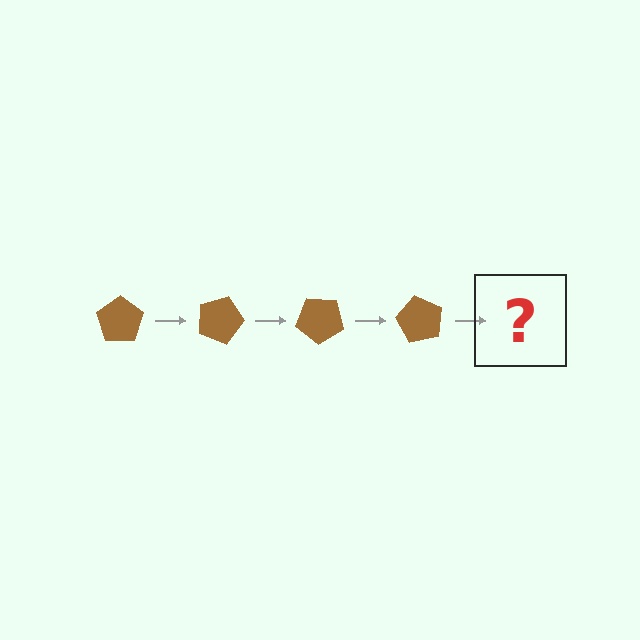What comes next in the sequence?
The next element should be a brown pentagon rotated 80 degrees.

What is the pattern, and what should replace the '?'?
The pattern is that the pentagon rotates 20 degrees each step. The '?' should be a brown pentagon rotated 80 degrees.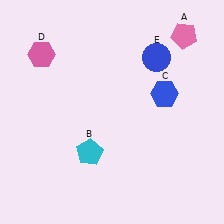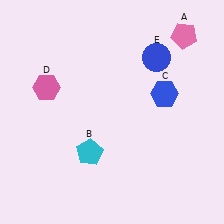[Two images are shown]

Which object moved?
The pink hexagon (D) moved down.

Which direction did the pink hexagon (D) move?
The pink hexagon (D) moved down.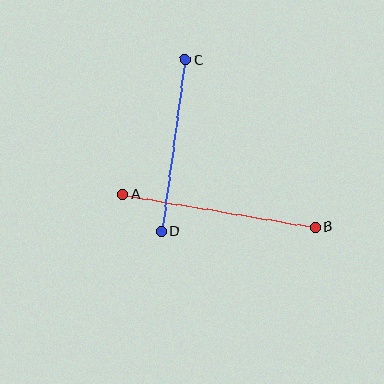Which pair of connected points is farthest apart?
Points A and B are farthest apart.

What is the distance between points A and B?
The distance is approximately 195 pixels.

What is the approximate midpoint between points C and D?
The midpoint is at approximately (173, 146) pixels.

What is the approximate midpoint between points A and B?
The midpoint is at approximately (219, 211) pixels.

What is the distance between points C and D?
The distance is approximately 173 pixels.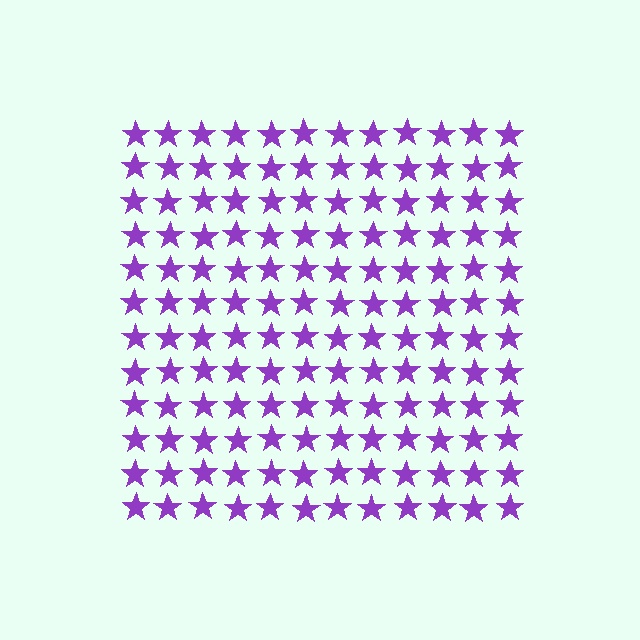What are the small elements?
The small elements are stars.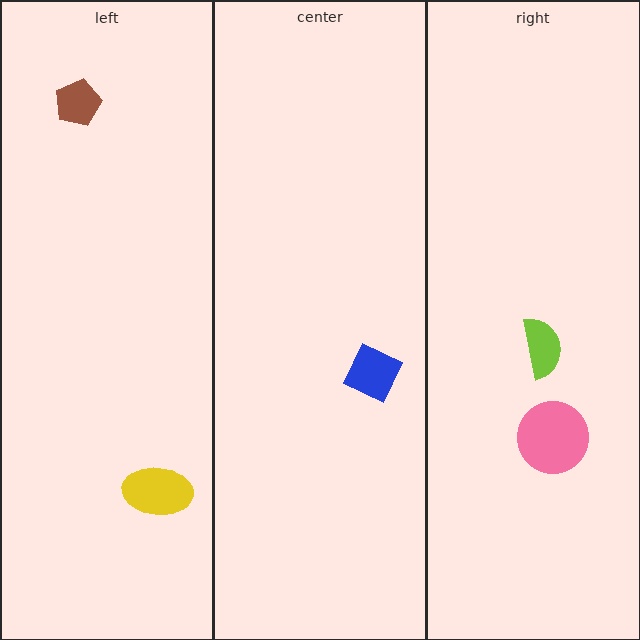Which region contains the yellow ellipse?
The left region.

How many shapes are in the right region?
2.